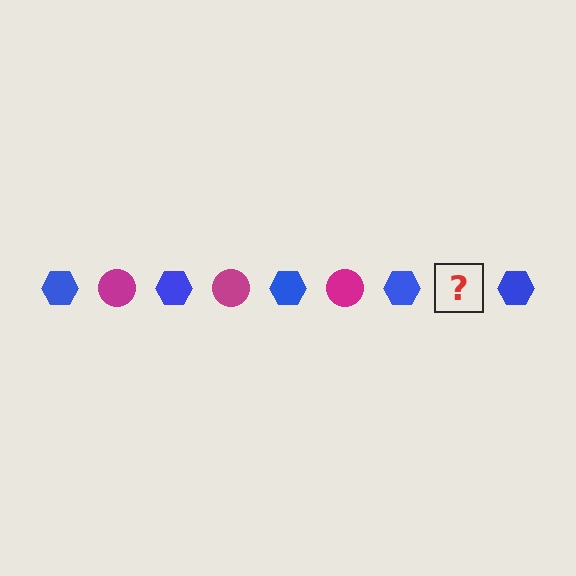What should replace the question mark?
The question mark should be replaced with a magenta circle.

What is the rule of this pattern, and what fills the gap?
The rule is that the pattern alternates between blue hexagon and magenta circle. The gap should be filled with a magenta circle.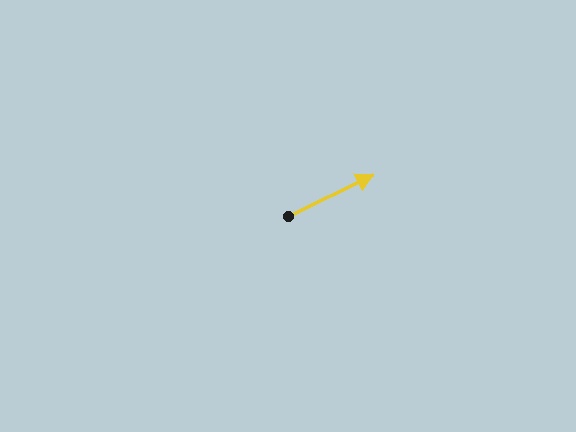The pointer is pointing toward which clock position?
Roughly 2 o'clock.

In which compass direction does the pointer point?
Northeast.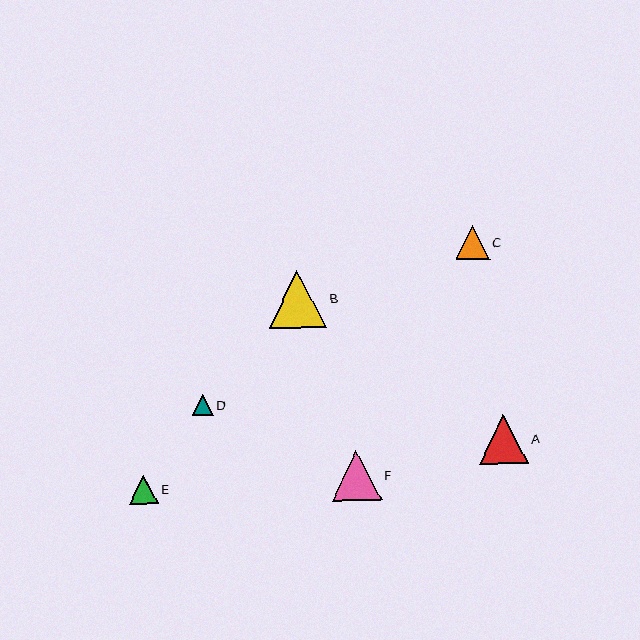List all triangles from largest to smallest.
From largest to smallest: B, A, F, C, E, D.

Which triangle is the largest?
Triangle B is the largest with a size of approximately 58 pixels.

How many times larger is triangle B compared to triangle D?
Triangle B is approximately 2.7 times the size of triangle D.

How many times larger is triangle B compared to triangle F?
Triangle B is approximately 1.2 times the size of triangle F.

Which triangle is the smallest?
Triangle D is the smallest with a size of approximately 21 pixels.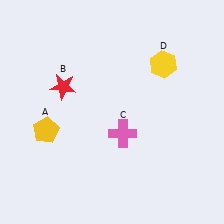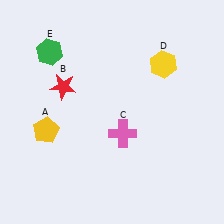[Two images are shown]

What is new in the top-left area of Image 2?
A green hexagon (E) was added in the top-left area of Image 2.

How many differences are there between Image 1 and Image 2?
There is 1 difference between the two images.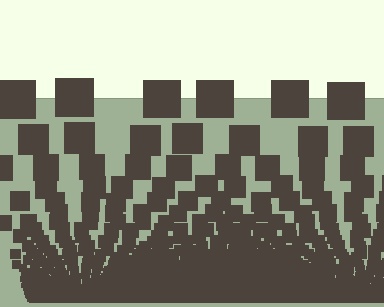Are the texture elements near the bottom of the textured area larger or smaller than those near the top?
Smaller. The gradient is inverted — elements near the bottom are smaller and denser.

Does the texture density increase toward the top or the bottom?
Density increases toward the bottom.